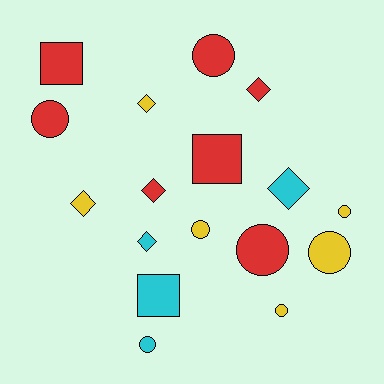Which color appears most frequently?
Red, with 7 objects.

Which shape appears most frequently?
Circle, with 8 objects.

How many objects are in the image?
There are 17 objects.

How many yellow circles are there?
There are 4 yellow circles.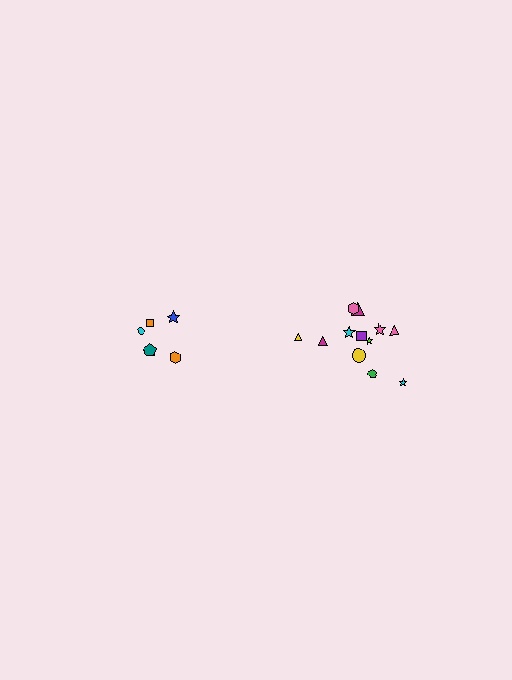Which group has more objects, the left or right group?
The right group.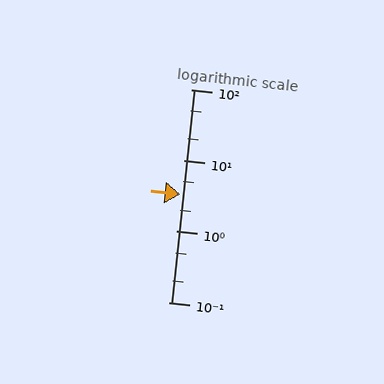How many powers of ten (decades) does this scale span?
The scale spans 3 decades, from 0.1 to 100.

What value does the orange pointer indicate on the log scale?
The pointer indicates approximately 3.3.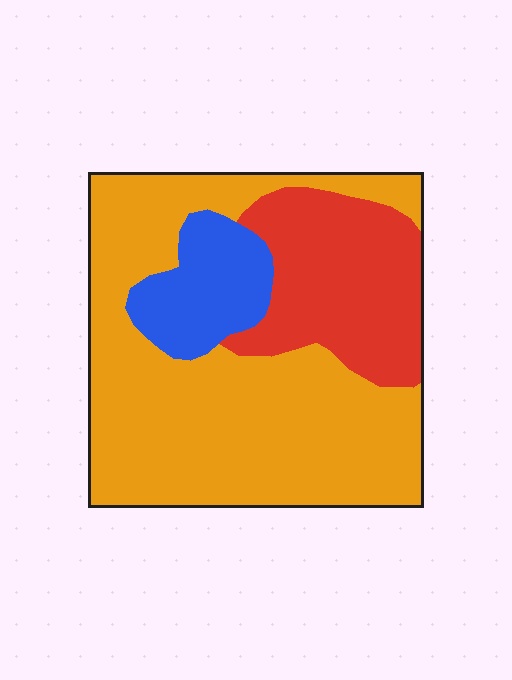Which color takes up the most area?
Orange, at roughly 65%.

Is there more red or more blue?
Red.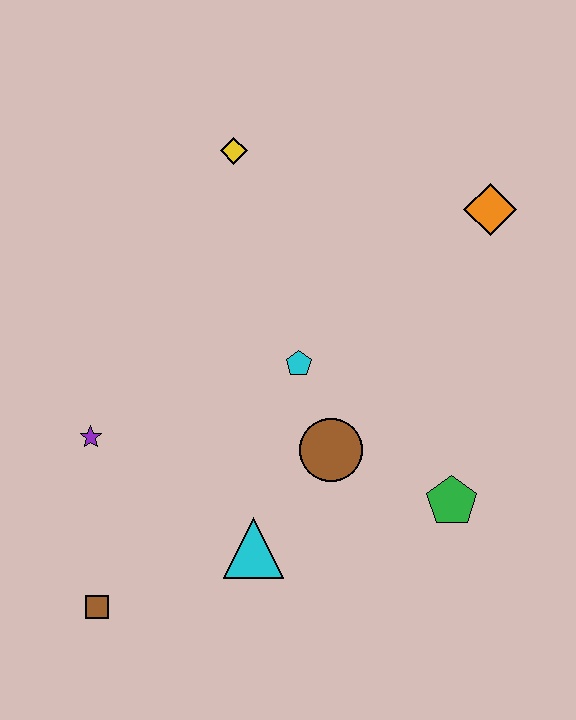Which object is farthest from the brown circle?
The yellow diamond is farthest from the brown circle.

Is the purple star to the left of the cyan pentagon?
Yes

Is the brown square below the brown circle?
Yes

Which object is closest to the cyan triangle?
The brown circle is closest to the cyan triangle.